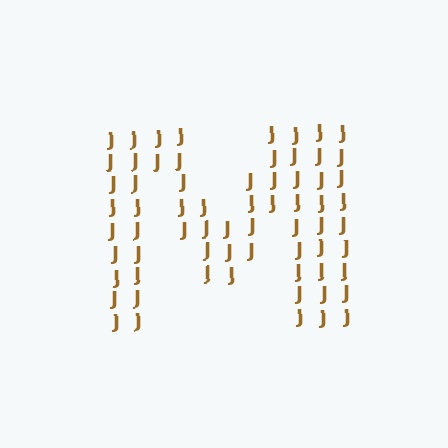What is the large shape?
The large shape is the letter M.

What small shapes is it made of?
It is made of small letter J's.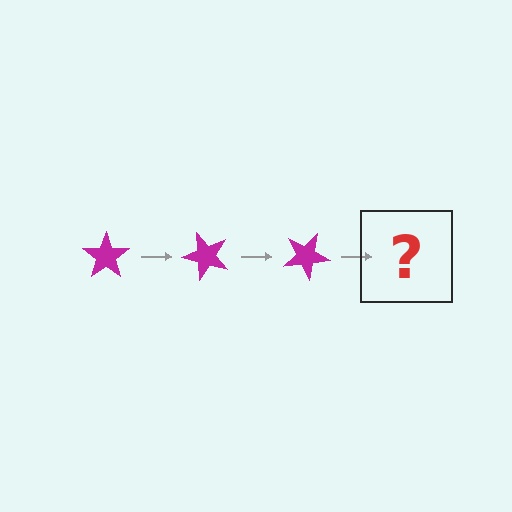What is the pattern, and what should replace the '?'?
The pattern is that the star rotates 50 degrees each step. The '?' should be a magenta star rotated 150 degrees.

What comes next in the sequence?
The next element should be a magenta star rotated 150 degrees.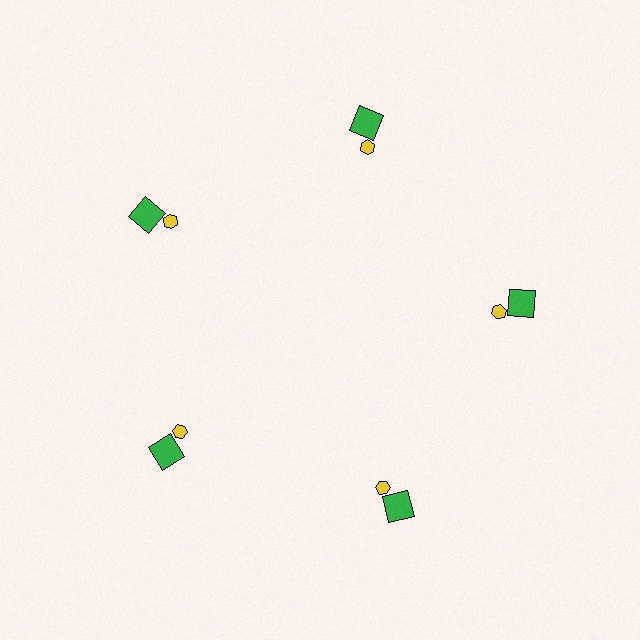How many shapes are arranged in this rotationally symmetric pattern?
There are 10 shapes, arranged in 5 groups of 2.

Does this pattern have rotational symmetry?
Yes, this pattern has 5-fold rotational symmetry. It looks the same after rotating 72 degrees around the center.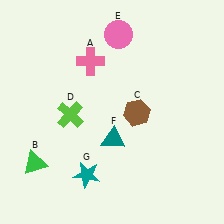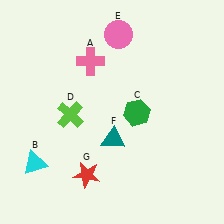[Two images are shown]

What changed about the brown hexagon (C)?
In Image 1, C is brown. In Image 2, it changed to green.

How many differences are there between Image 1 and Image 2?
There are 3 differences between the two images.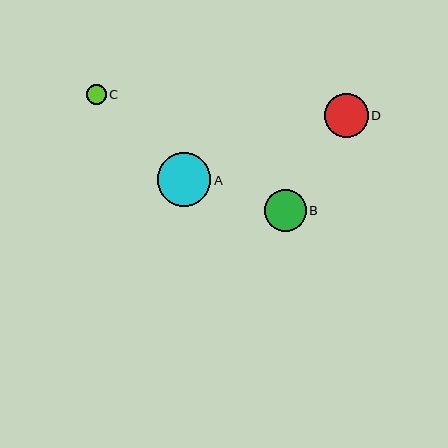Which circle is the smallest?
Circle C is the smallest with a size of approximately 20 pixels.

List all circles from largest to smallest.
From largest to smallest: A, D, B, C.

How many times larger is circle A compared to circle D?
Circle A is approximately 1.2 times the size of circle D.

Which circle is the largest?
Circle A is the largest with a size of approximately 54 pixels.